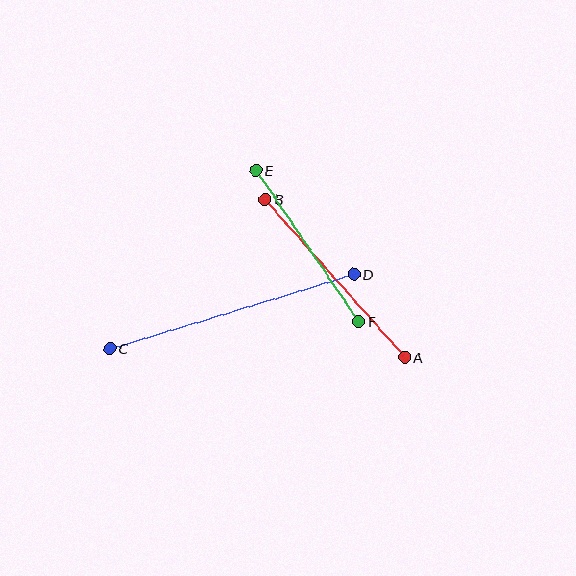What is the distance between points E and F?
The distance is approximately 183 pixels.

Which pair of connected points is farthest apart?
Points C and D are farthest apart.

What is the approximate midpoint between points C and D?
The midpoint is at approximately (232, 311) pixels.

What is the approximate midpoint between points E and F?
The midpoint is at approximately (307, 246) pixels.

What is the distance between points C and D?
The distance is approximately 255 pixels.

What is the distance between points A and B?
The distance is approximately 211 pixels.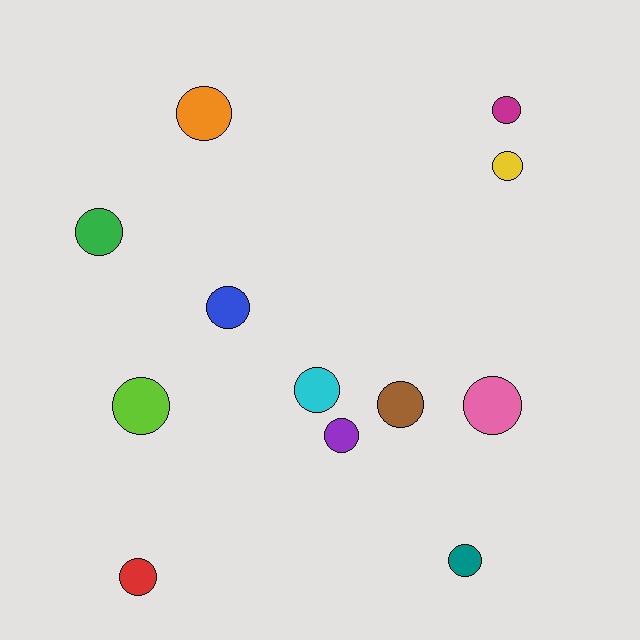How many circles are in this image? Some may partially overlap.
There are 12 circles.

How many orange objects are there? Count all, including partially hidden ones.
There is 1 orange object.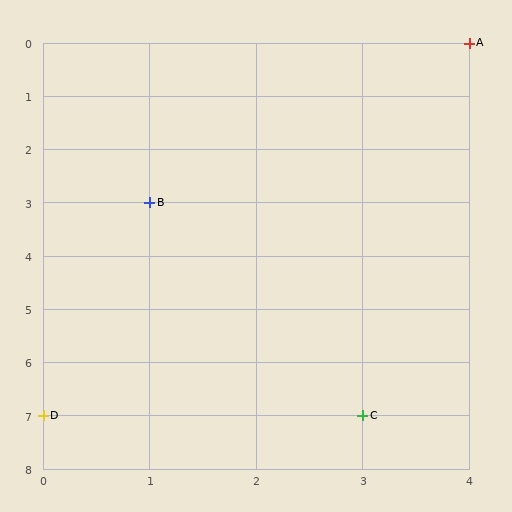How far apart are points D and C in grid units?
Points D and C are 3 columns apart.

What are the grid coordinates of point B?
Point B is at grid coordinates (1, 3).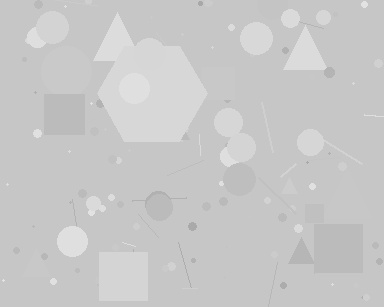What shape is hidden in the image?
A hexagon is hidden in the image.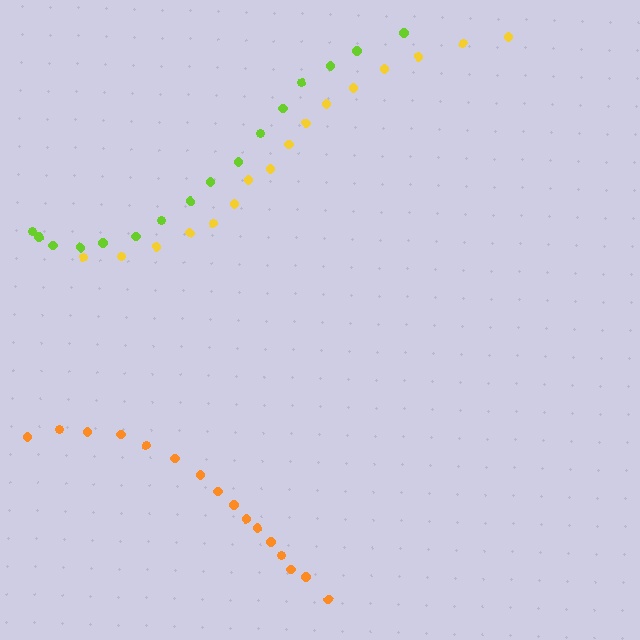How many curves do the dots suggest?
There are 3 distinct paths.